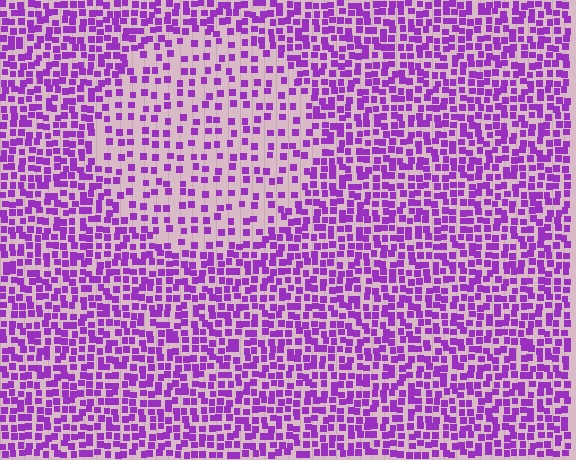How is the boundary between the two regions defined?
The boundary is defined by a change in element density (approximately 2.1x ratio). All elements are the same color, size, and shape.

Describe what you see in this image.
The image contains small purple elements arranged at two different densities. A circle-shaped region is visible where the elements are less densely packed than the surrounding area.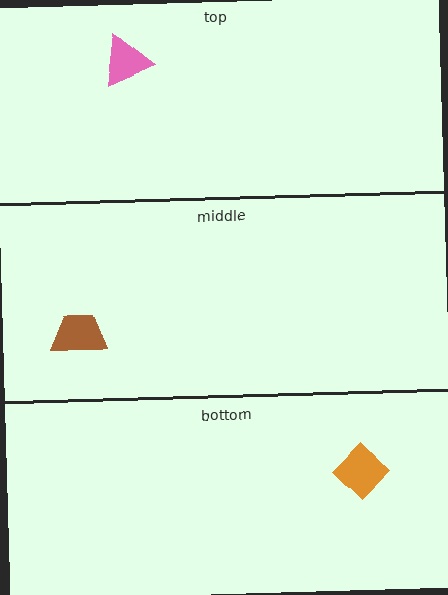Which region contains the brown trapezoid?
The middle region.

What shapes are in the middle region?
The brown trapezoid.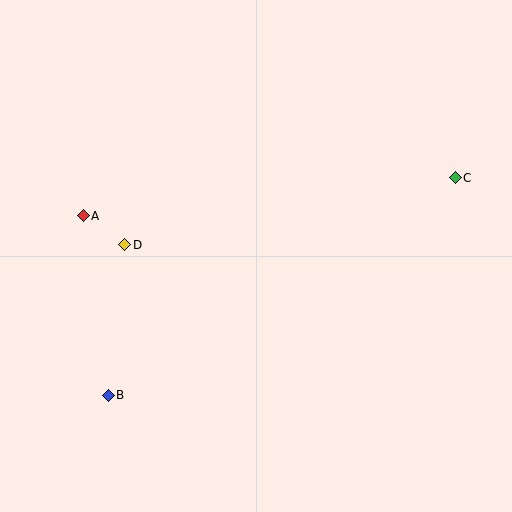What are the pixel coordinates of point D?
Point D is at (125, 245).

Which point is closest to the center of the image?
Point D at (125, 245) is closest to the center.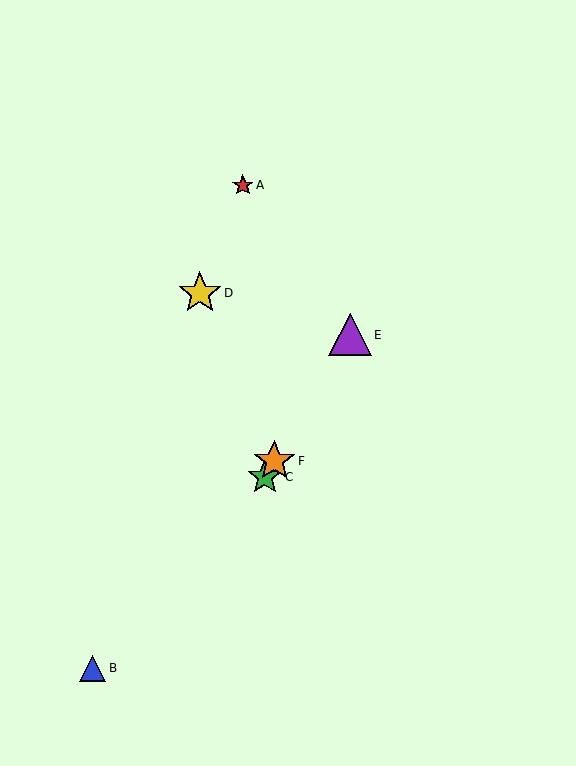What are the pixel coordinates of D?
Object D is at (200, 293).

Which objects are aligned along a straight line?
Objects C, E, F are aligned along a straight line.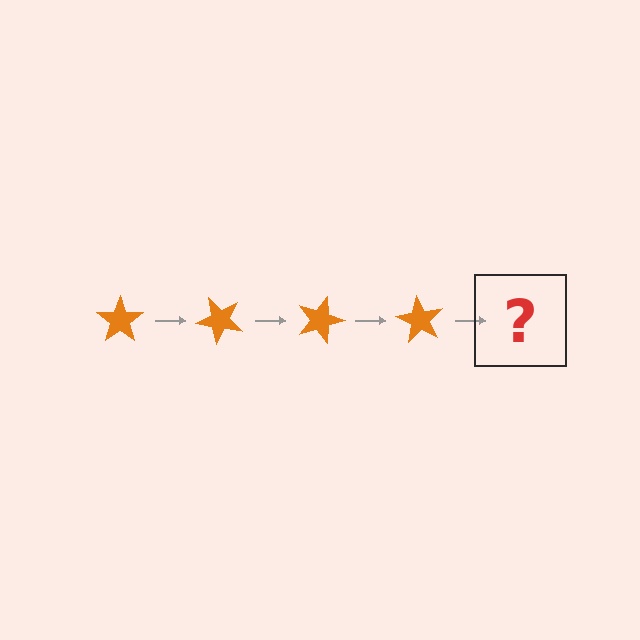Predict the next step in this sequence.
The next step is an orange star rotated 180 degrees.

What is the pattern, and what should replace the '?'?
The pattern is that the star rotates 45 degrees each step. The '?' should be an orange star rotated 180 degrees.